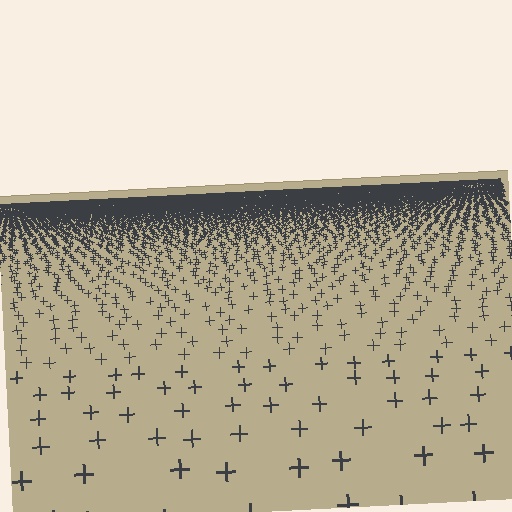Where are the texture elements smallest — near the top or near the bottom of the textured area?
Near the top.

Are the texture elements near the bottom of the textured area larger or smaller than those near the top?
Larger. Near the bottom, elements are closer to the viewer and appear at a bigger on-screen size.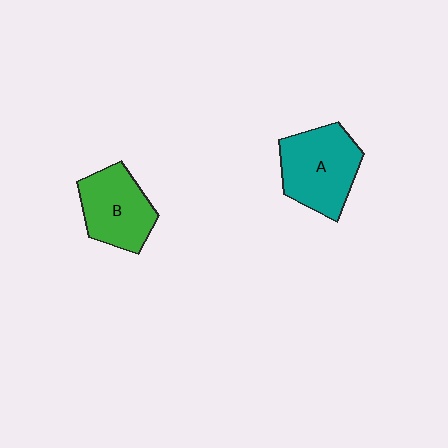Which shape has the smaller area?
Shape B (green).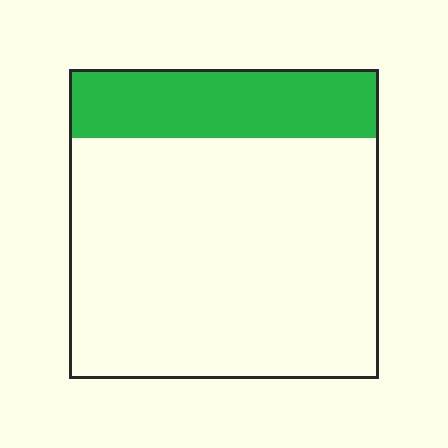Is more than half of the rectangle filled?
No.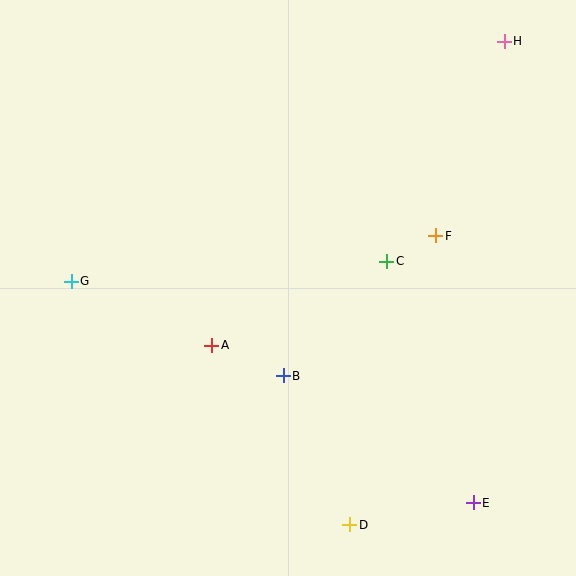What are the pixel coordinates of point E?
Point E is at (473, 503).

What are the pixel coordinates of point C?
Point C is at (387, 261).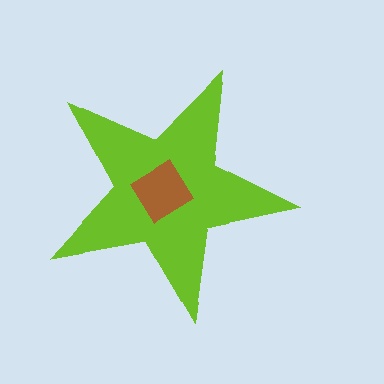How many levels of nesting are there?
2.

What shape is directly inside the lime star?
The brown diamond.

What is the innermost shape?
The brown diamond.